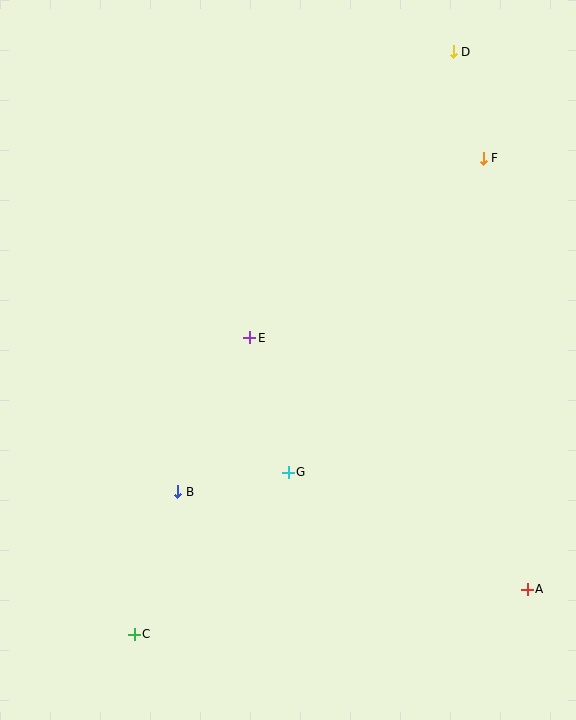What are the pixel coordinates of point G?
Point G is at (288, 472).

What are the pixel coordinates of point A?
Point A is at (527, 589).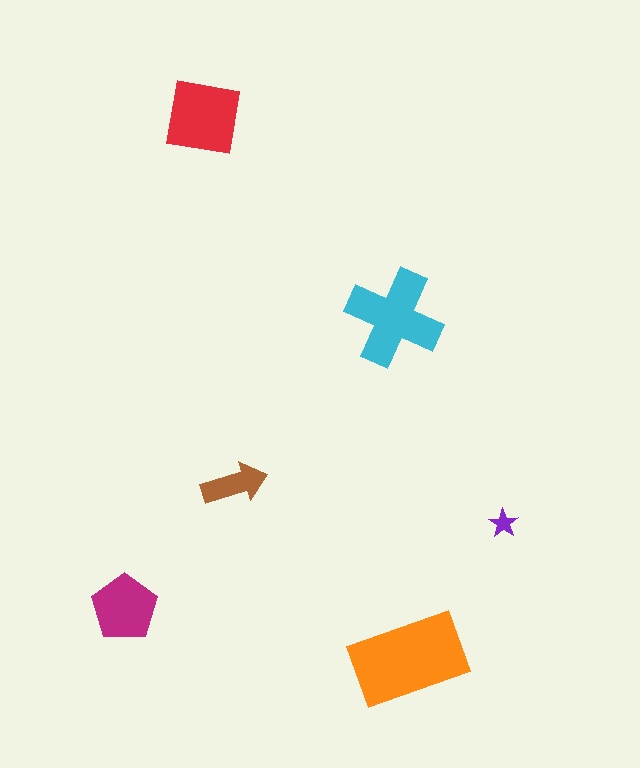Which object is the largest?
The orange rectangle.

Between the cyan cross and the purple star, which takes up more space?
The cyan cross.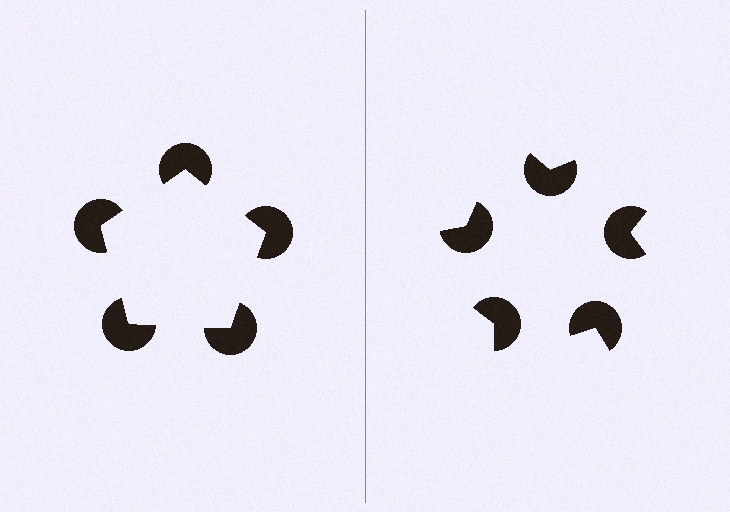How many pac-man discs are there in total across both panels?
10 — 5 on each side.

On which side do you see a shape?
An illusory pentagon appears on the left side. On the right side the wedge cuts are rotated, so no coherent shape forms.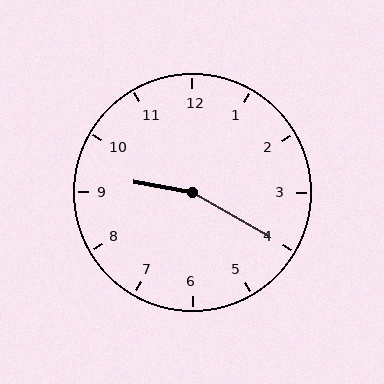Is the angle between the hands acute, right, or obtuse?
It is obtuse.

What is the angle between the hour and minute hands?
Approximately 160 degrees.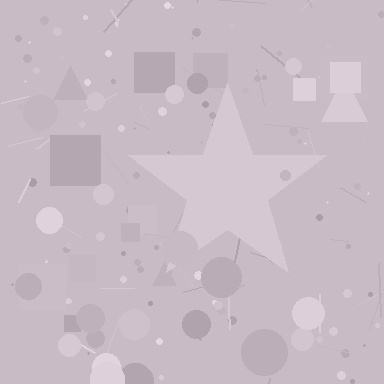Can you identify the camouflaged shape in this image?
The camouflaged shape is a star.